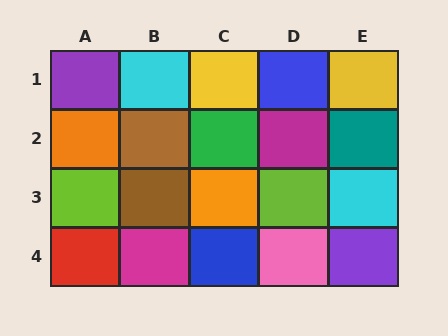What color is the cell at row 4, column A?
Red.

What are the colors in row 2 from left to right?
Orange, brown, green, magenta, teal.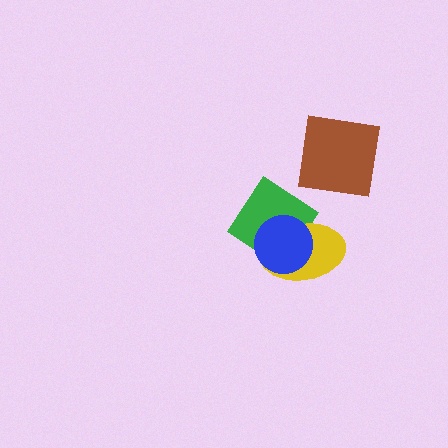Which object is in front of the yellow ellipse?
The blue circle is in front of the yellow ellipse.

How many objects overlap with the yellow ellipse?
2 objects overlap with the yellow ellipse.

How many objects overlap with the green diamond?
2 objects overlap with the green diamond.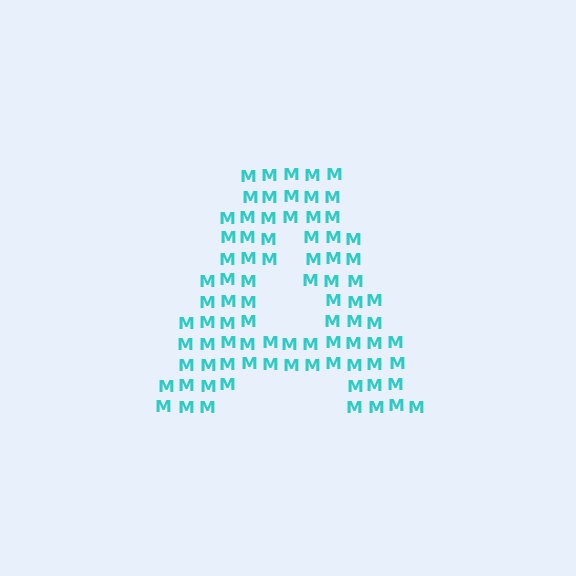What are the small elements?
The small elements are letter M's.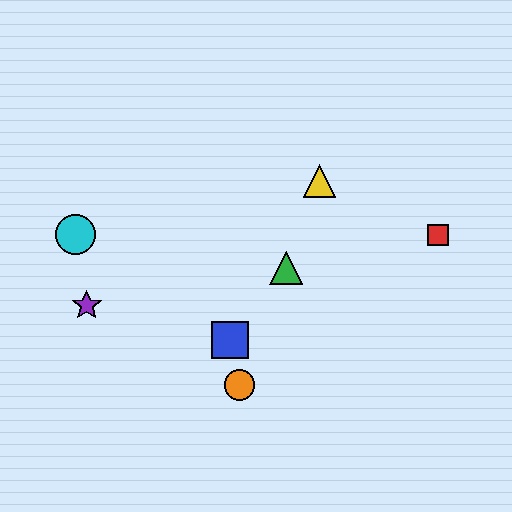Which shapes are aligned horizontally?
The red square, the cyan circle are aligned horizontally.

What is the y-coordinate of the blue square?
The blue square is at y≈340.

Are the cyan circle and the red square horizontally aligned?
Yes, both are at y≈235.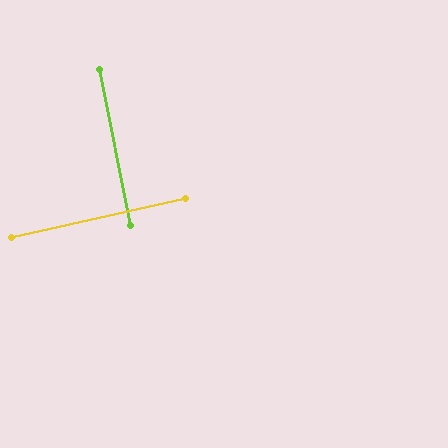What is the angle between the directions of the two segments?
Approximately 89 degrees.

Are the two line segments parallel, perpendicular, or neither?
Perpendicular — they meet at approximately 89°.